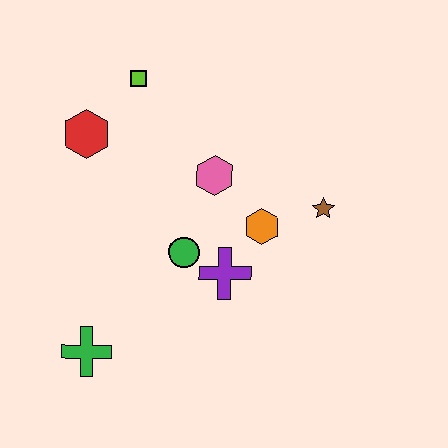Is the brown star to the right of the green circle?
Yes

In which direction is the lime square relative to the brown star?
The lime square is to the left of the brown star.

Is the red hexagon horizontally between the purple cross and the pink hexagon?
No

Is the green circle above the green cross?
Yes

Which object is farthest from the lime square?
The green cross is farthest from the lime square.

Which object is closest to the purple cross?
The green circle is closest to the purple cross.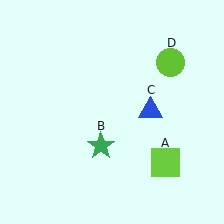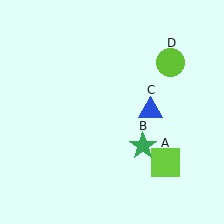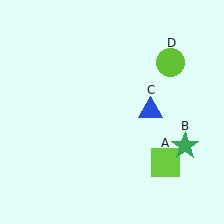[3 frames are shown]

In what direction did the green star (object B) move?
The green star (object B) moved right.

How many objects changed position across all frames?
1 object changed position: green star (object B).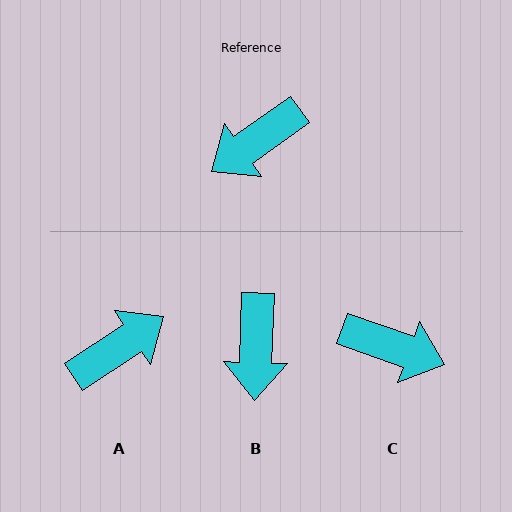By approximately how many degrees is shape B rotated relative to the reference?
Approximately 53 degrees counter-clockwise.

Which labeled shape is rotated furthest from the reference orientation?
A, about 179 degrees away.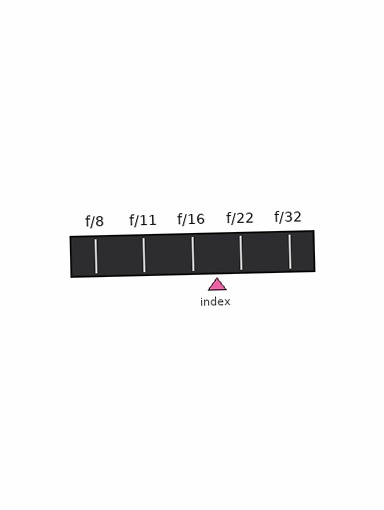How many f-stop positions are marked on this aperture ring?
There are 5 f-stop positions marked.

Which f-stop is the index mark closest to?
The index mark is closest to f/22.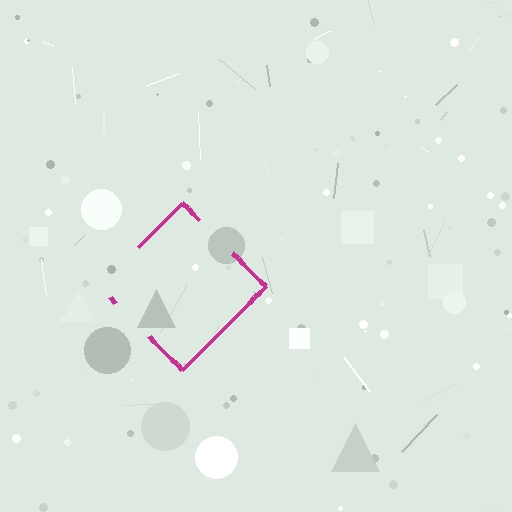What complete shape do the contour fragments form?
The contour fragments form a diamond.